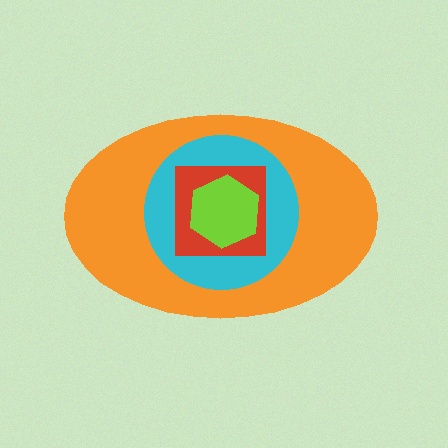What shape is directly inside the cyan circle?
The red square.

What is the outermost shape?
The orange ellipse.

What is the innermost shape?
The lime hexagon.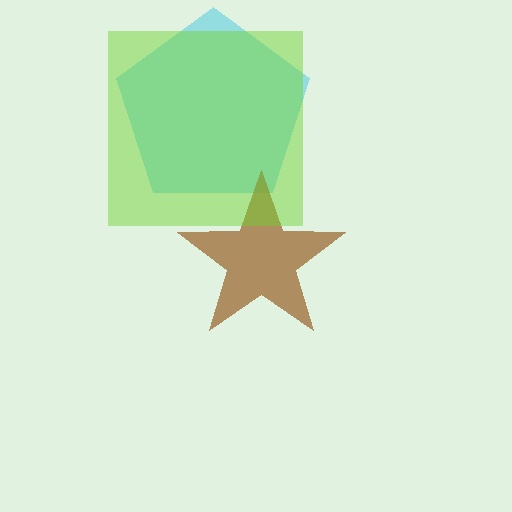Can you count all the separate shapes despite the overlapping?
Yes, there are 3 separate shapes.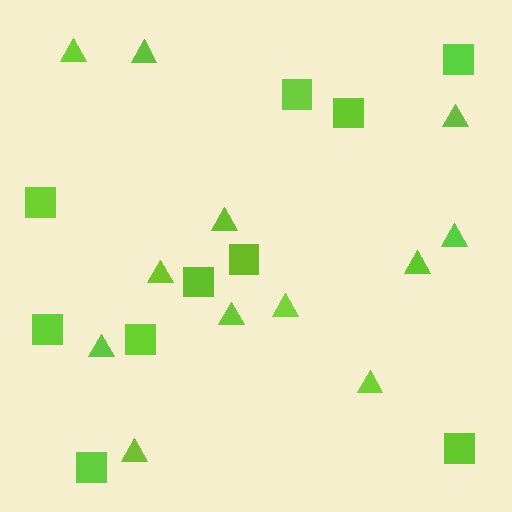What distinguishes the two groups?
There are 2 groups: one group of triangles (12) and one group of squares (10).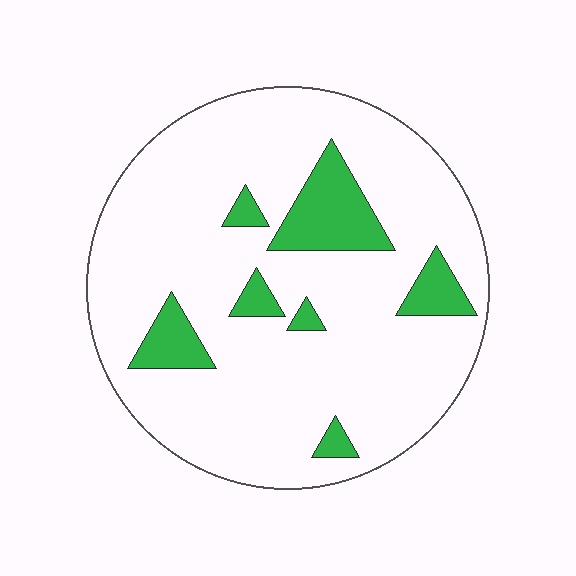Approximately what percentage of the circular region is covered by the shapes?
Approximately 15%.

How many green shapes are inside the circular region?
7.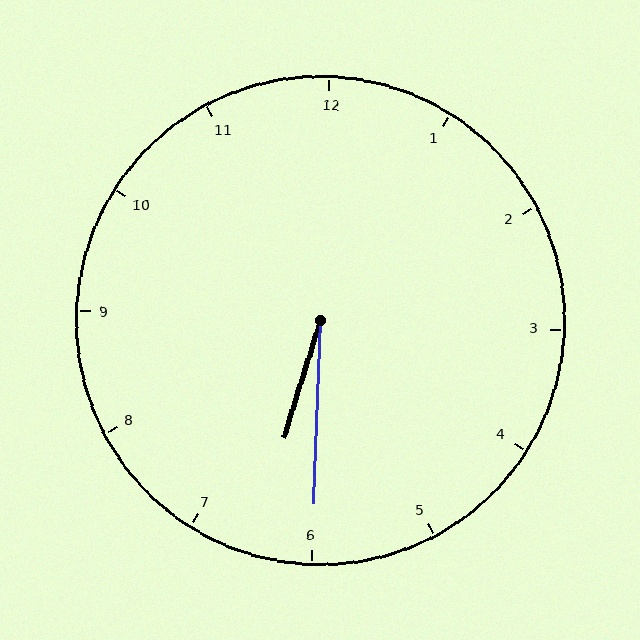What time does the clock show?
6:30.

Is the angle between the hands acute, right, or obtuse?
It is acute.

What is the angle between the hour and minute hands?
Approximately 15 degrees.